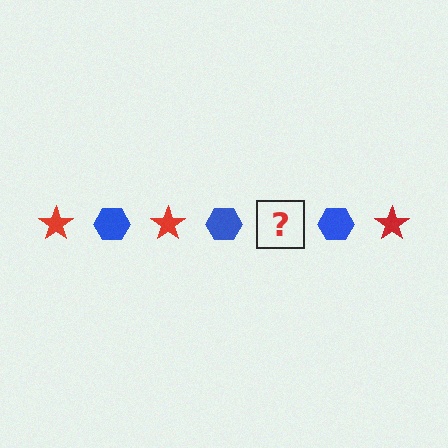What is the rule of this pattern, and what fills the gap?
The rule is that the pattern alternates between red star and blue hexagon. The gap should be filled with a red star.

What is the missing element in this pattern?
The missing element is a red star.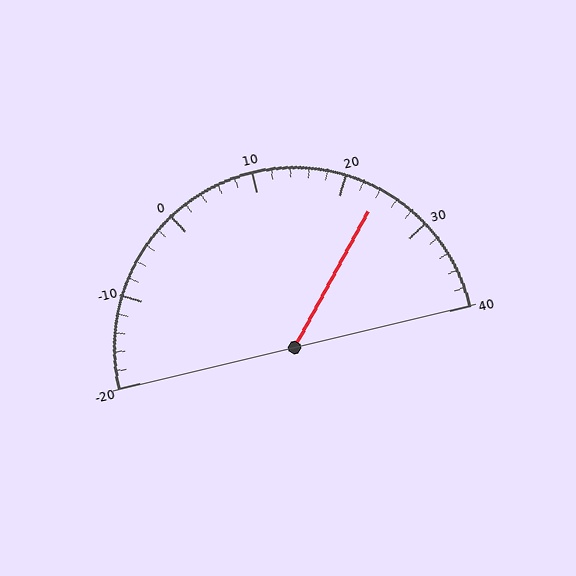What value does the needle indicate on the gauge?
The needle indicates approximately 24.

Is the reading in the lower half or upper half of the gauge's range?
The reading is in the upper half of the range (-20 to 40).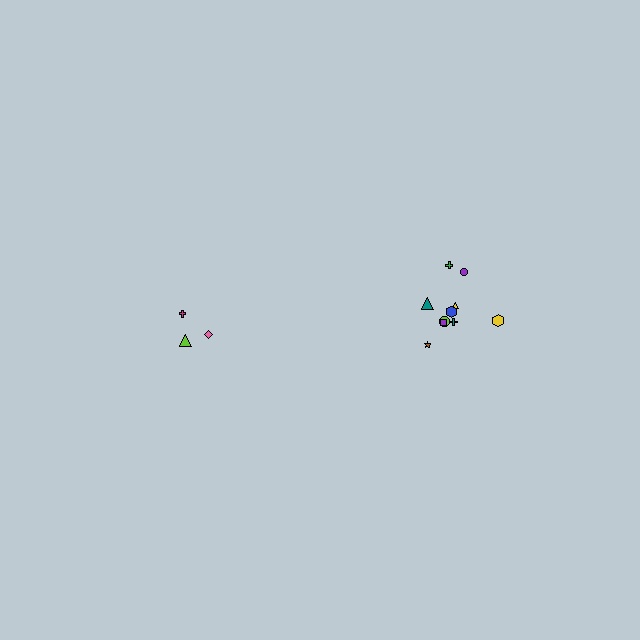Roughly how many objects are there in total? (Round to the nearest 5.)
Roughly 15 objects in total.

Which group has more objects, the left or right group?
The right group.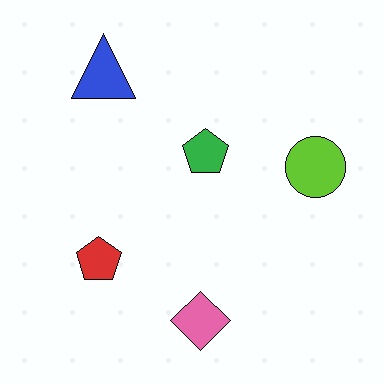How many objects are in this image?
There are 5 objects.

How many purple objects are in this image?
There are no purple objects.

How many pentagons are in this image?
There are 2 pentagons.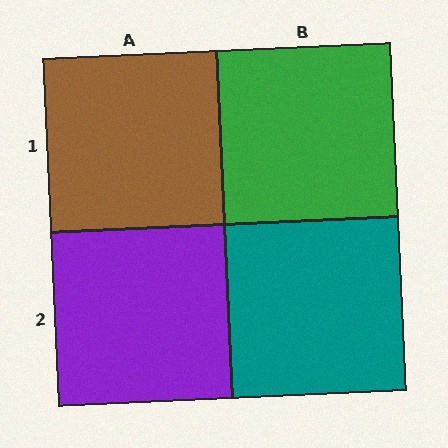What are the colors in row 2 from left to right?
Purple, teal.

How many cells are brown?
1 cell is brown.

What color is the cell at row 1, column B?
Green.